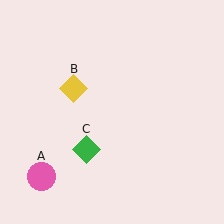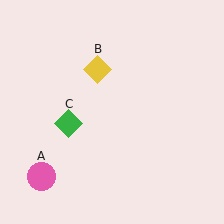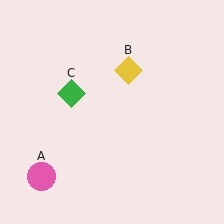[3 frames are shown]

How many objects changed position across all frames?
2 objects changed position: yellow diamond (object B), green diamond (object C).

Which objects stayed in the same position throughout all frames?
Pink circle (object A) remained stationary.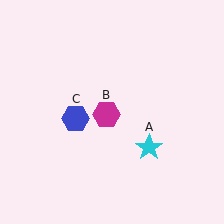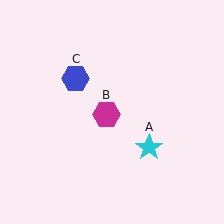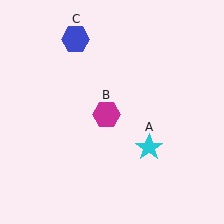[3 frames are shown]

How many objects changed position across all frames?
1 object changed position: blue hexagon (object C).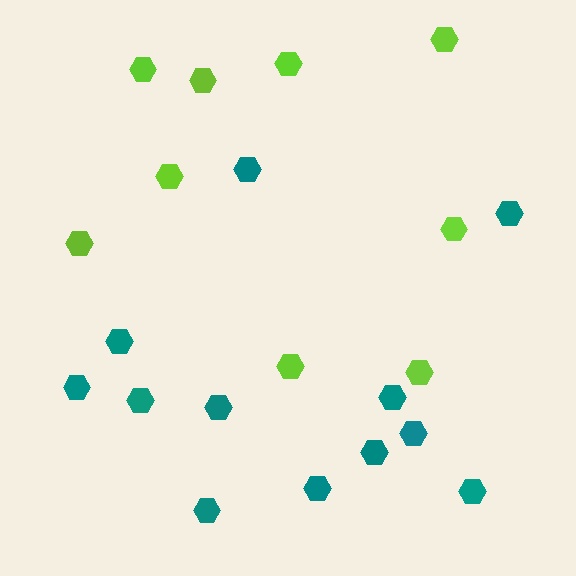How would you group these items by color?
There are 2 groups: one group of teal hexagons (12) and one group of lime hexagons (9).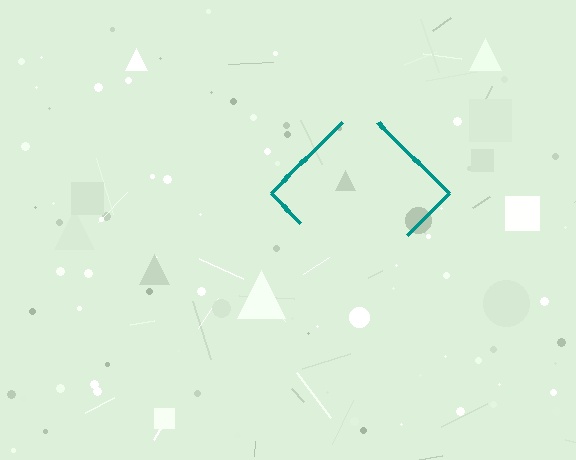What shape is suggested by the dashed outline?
The dashed outline suggests a diamond.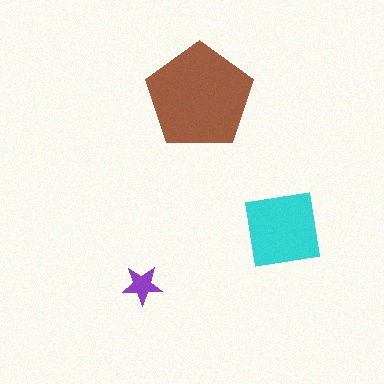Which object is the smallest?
The purple star.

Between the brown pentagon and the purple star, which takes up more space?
The brown pentagon.